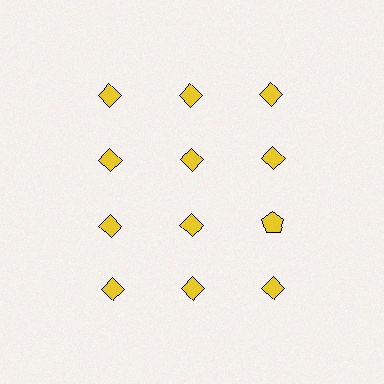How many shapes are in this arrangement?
There are 12 shapes arranged in a grid pattern.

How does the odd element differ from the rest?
It has a different shape: pentagon instead of diamond.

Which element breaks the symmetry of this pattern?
The yellow pentagon in the third row, center column breaks the symmetry. All other shapes are yellow diamonds.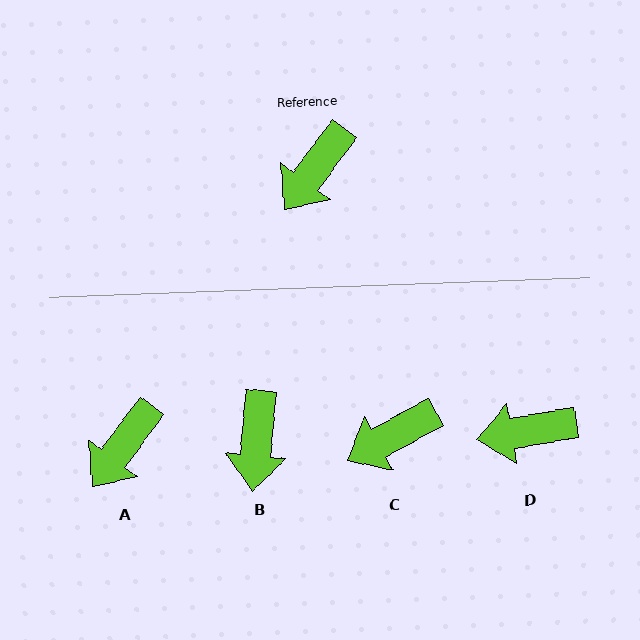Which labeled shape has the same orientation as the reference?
A.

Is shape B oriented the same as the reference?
No, it is off by about 31 degrees.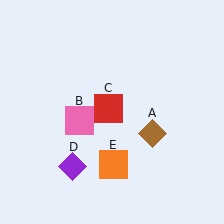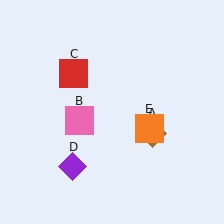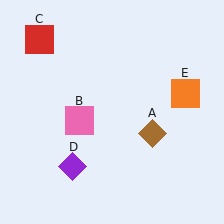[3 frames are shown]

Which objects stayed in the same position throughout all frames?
Brown diamond (object A) and pink square (object B) and purple diamond (object D) remained stationary.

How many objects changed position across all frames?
2 objects changed position: red square (object C), orange square (object E).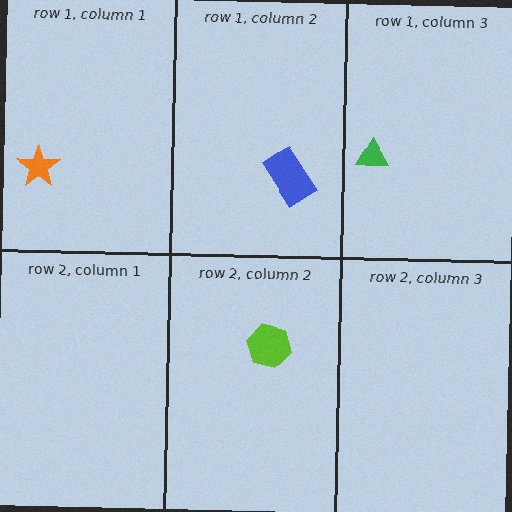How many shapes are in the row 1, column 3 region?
1.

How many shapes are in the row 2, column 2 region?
1.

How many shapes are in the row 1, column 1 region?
1.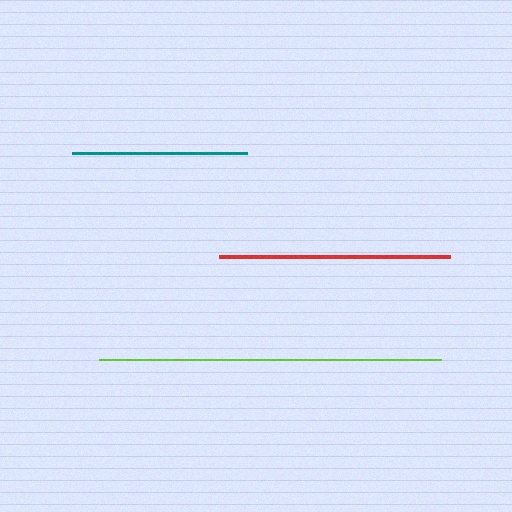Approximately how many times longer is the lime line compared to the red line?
The lime line is approximately 1.5 times the length of the red line.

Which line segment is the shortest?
The teal line is the shortest at approximately 175 pixels.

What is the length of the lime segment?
The lime segment is approximately 341 pixels long.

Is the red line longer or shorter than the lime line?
The lime line is longer than the red line.